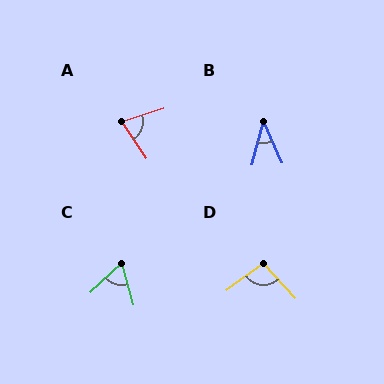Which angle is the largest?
D, at approximately 96 degrees.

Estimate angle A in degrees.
Approximately 74 degrees.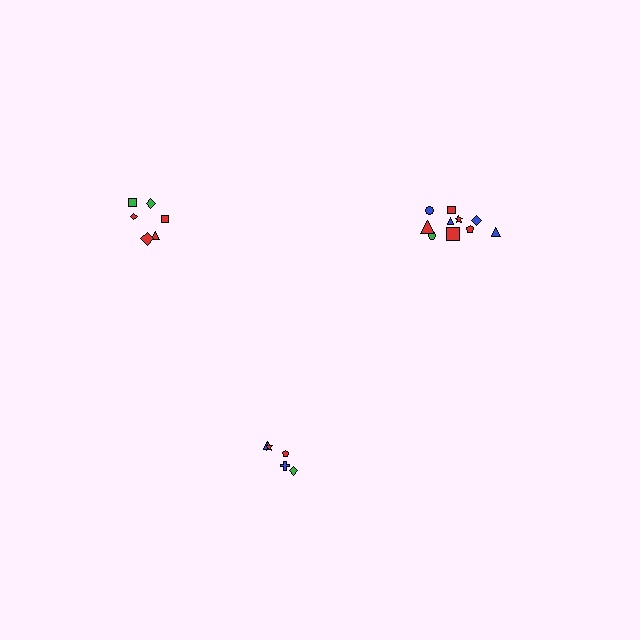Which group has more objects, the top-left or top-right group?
The top-right group.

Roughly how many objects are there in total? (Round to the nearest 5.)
Roughly 20 objects in total.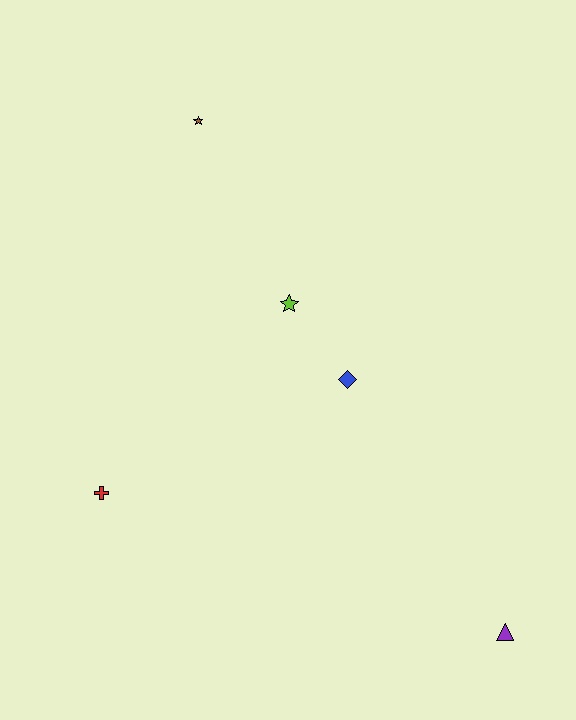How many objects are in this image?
There are 5 objects.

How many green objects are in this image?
There are no green objects.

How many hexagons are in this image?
There are no hexagons.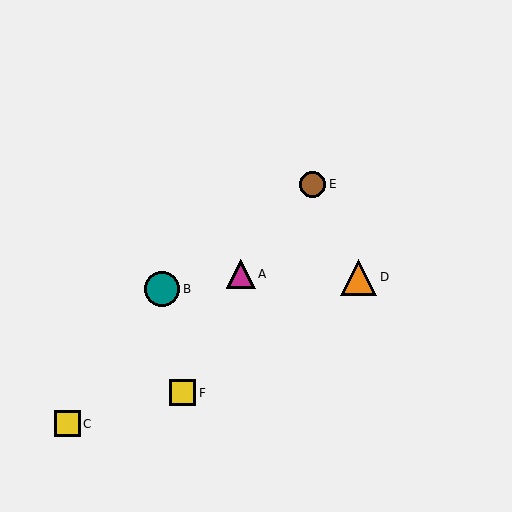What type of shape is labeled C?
Shape C is a yellow square.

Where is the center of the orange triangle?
The center of the orange triangle is at (359, 277).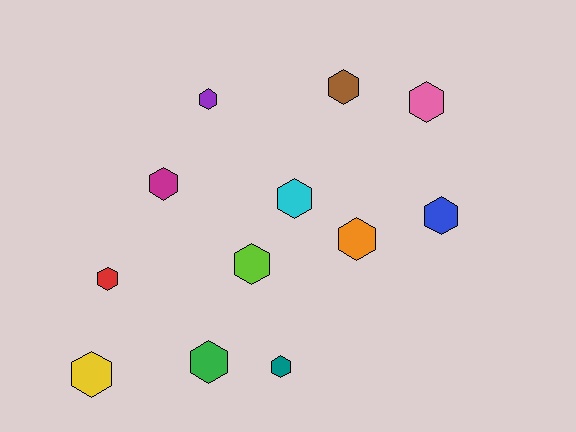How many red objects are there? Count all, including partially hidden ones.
There is 1 red object.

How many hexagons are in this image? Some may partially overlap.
There are 12 hexagons.